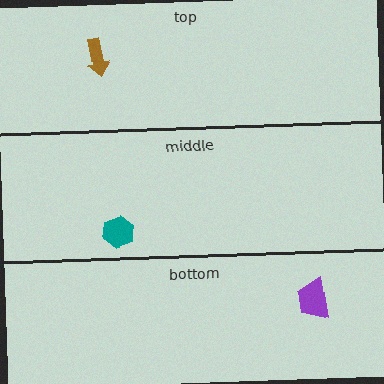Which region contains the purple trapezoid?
The bottom region.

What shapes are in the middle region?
The teal hexagon.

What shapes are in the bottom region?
The purple trapezoid.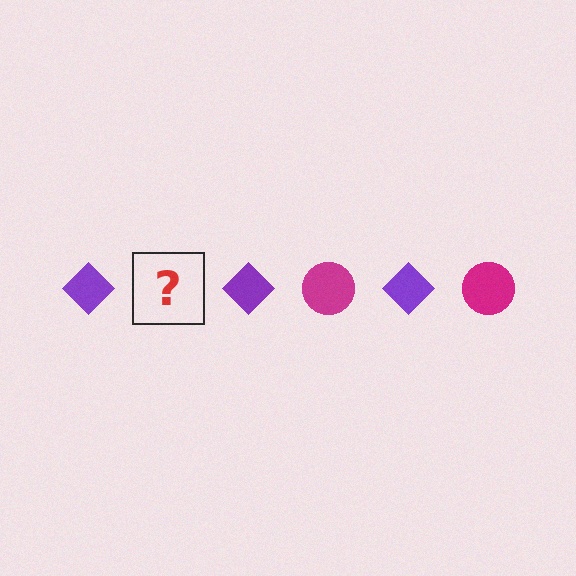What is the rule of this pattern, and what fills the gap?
The rule is that the pattern alternates between purple diamond and magenta circle. The gap should be filled with a magenta circle.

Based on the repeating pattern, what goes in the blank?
The blank should be a magenta circle.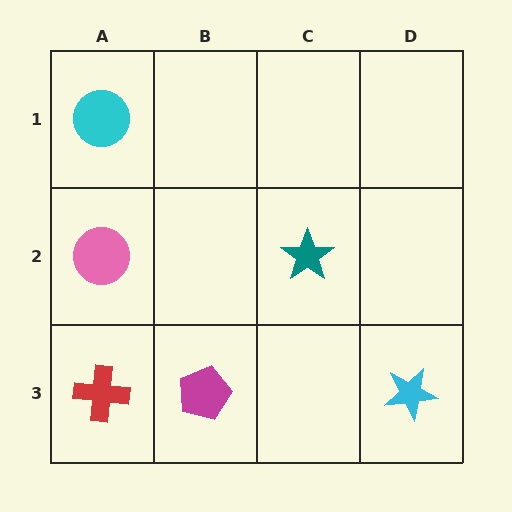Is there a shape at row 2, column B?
No, that cell is empty.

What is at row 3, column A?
A red cross.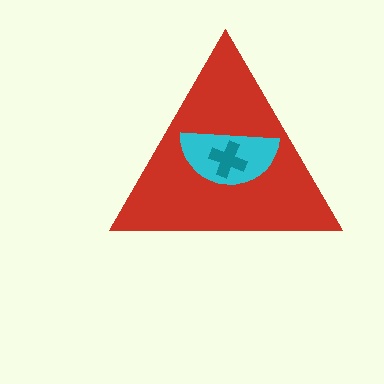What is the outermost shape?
The red triangle.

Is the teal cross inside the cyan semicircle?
Yes.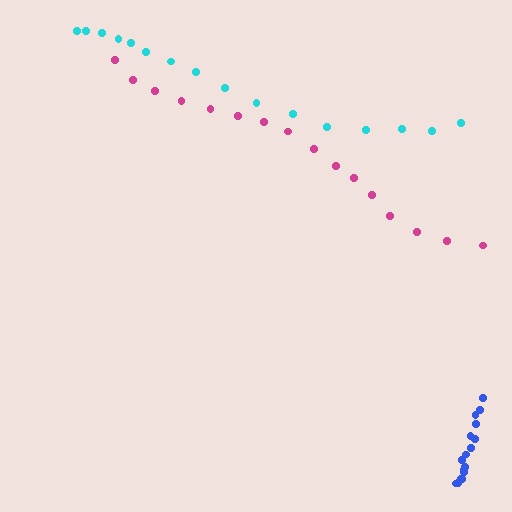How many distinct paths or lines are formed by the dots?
There are 3 distinct paths.